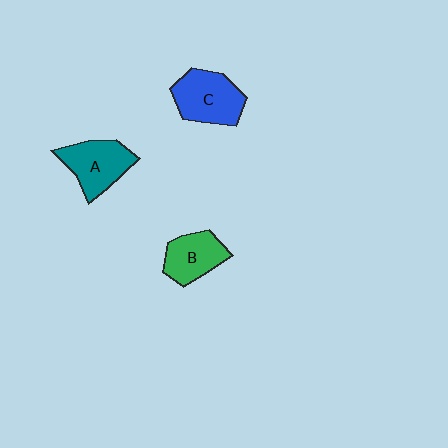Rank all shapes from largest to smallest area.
From largest to smallest: C (blue), A (teal), B (green).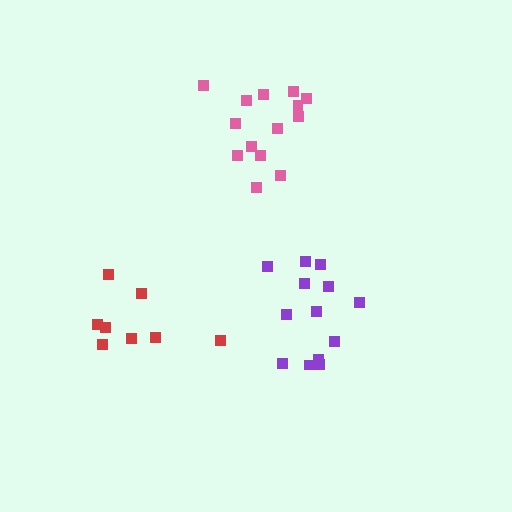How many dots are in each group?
Group 1: 13 dots, Group 2: 8 dots, Group 3: 14 dots (35 total).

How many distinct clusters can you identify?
There are 3 distinct clusters.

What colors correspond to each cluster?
The clusters are colored: purple, red, pink.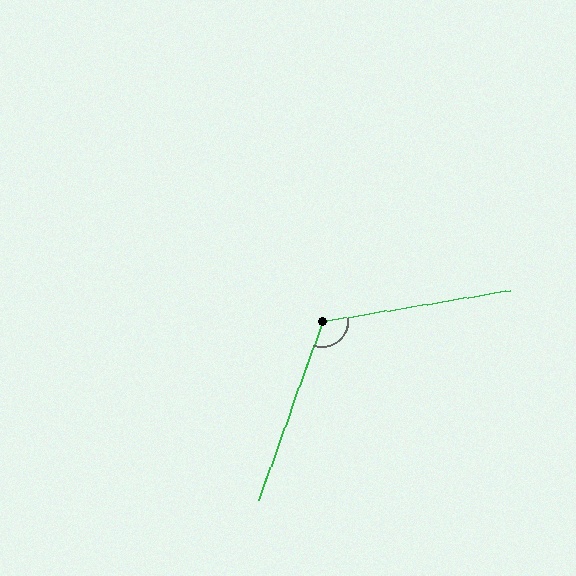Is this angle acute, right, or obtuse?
It is obtuse.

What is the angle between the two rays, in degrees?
Approximately 119 degrees.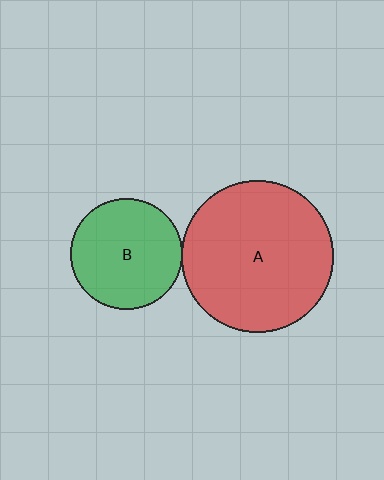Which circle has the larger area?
Circle A (red).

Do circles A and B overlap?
Yes.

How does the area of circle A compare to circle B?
Approximately 1.9 times.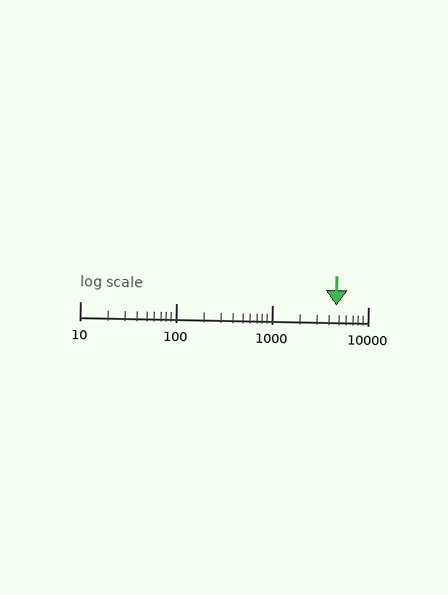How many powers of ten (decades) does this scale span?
The scale spans 3 decades, from 10 to 10000.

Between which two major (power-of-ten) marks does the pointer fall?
The pointer is between 1000 and 10000.